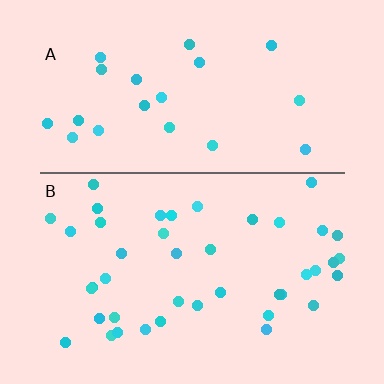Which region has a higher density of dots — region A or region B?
B (the bottom).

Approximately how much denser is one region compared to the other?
Approximately 1.9× — region B over region A.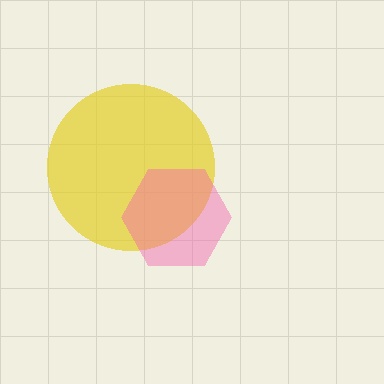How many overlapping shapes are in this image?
There are 2 overlapping shapes in the image.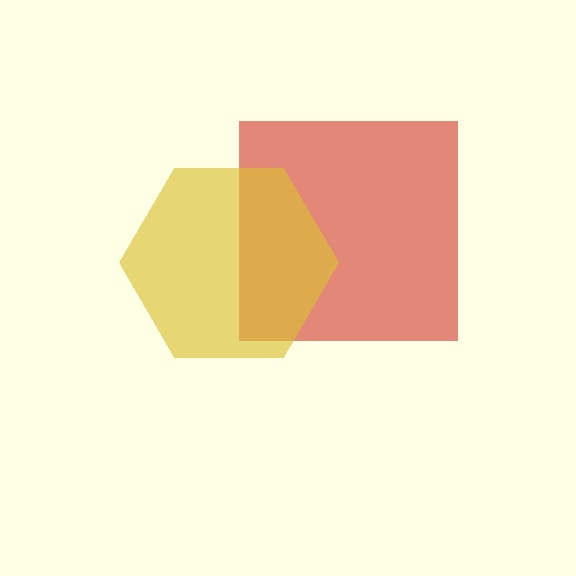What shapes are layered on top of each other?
The layered shapes are: a red square, a yellow hexagon.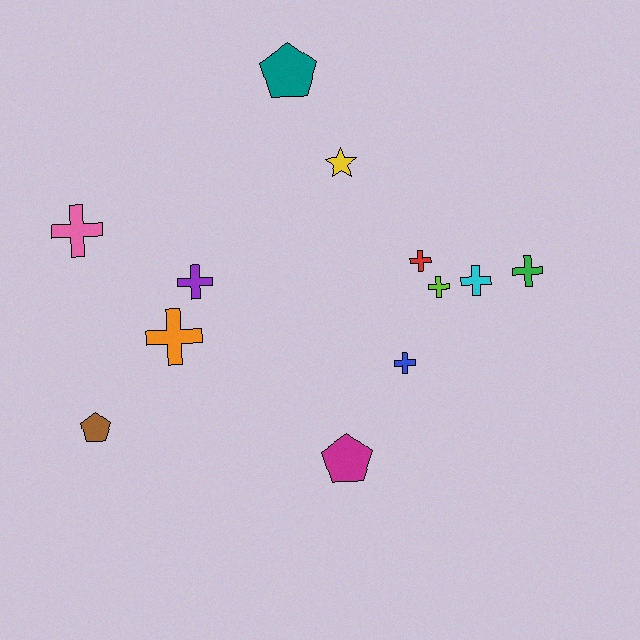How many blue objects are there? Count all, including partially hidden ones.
There is 1 blue object.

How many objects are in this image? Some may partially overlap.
There are 12 objects.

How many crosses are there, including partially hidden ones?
There are 8 crosses.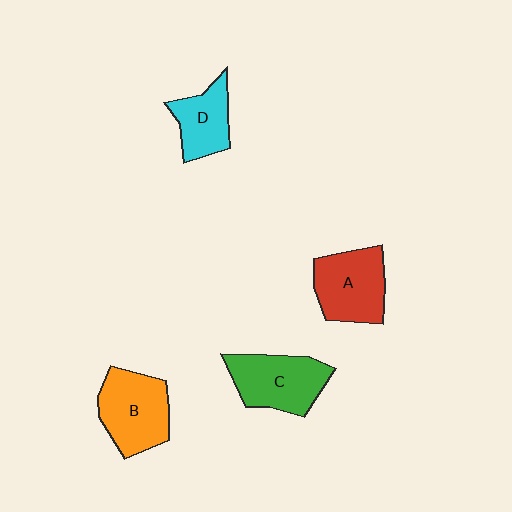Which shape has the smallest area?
Shape D (cyan).